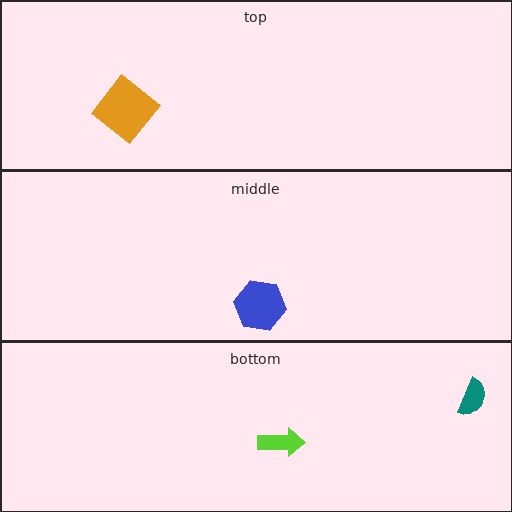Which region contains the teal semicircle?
The bottom region.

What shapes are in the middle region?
The blue hexagon.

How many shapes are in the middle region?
1.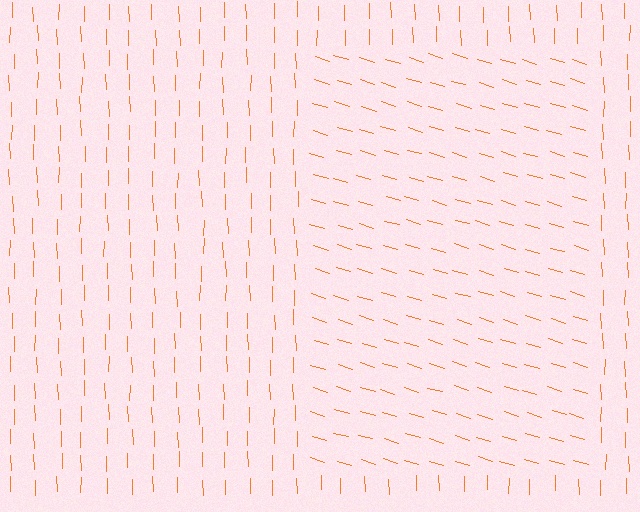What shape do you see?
I see a rectangle.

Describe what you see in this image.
The image is filled with small orange line segments. A rectangle region in the image has lines oriented differently from the surrounding lines, creating a visible texture boundary.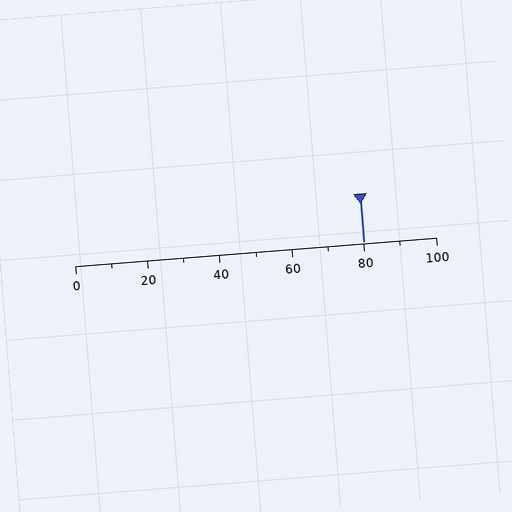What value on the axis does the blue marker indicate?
The marker indicates approximately 80.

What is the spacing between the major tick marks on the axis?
The major ticks are spaced 20 apart.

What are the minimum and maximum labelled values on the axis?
The axis runs from 0 to 100.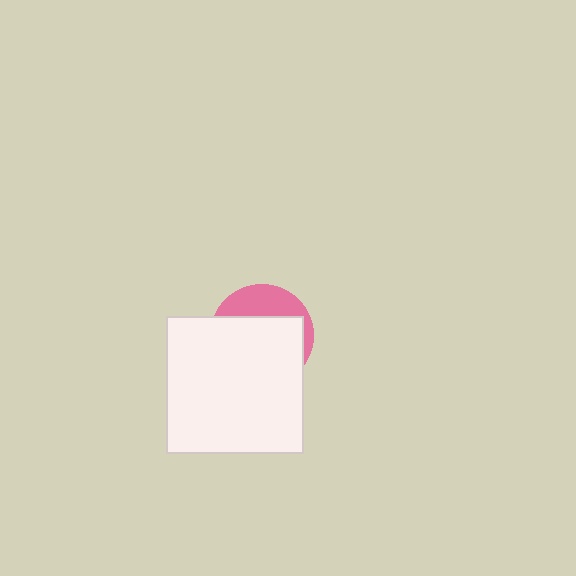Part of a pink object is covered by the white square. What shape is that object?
It is a circle.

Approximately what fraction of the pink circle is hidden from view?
Roughly 69% of the pink circle is hidden behind the white square.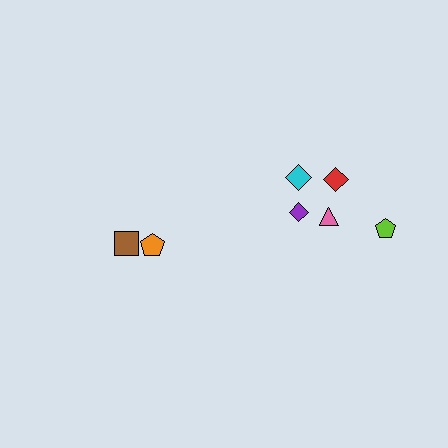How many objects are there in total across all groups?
There are 8 objects.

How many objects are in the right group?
There are 5 objects.